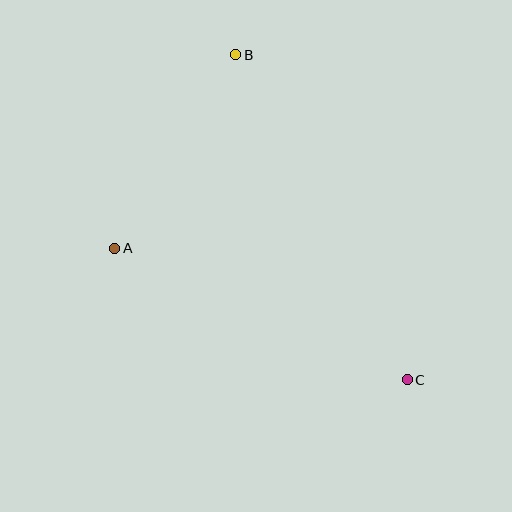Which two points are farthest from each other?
Points B and C are farthest from each other.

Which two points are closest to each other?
Points A and B are closest to each other.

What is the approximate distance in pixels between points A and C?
The distance between A and C is approximately 321 pixels.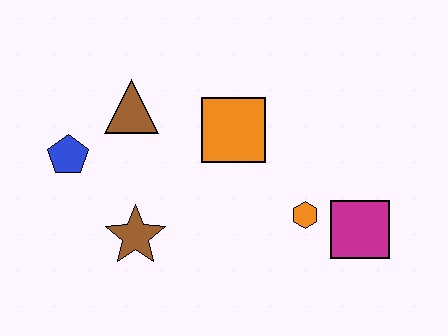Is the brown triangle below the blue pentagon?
No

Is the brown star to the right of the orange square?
No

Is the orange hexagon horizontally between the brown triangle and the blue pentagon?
No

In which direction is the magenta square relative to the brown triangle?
The magenta square is to the right of the brown triangle.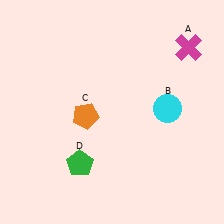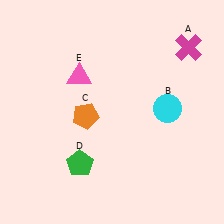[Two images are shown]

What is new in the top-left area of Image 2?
A pink triangle (E) was added in the top-left area of Image 2.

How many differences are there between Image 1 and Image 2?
There is 1 difference between the two images.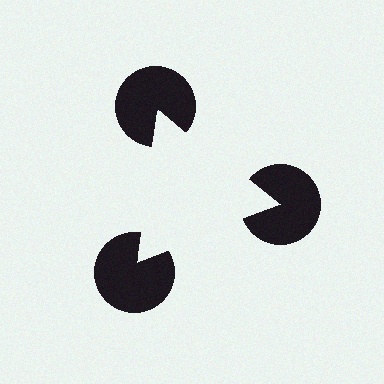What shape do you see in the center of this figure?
An illusory triangle — its edges are inferred from the aligned wedge cuts in the pac-man discs, not physically drawn.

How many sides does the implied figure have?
3 sides.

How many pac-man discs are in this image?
There are 3 — one at each vertex of the illusory triangle.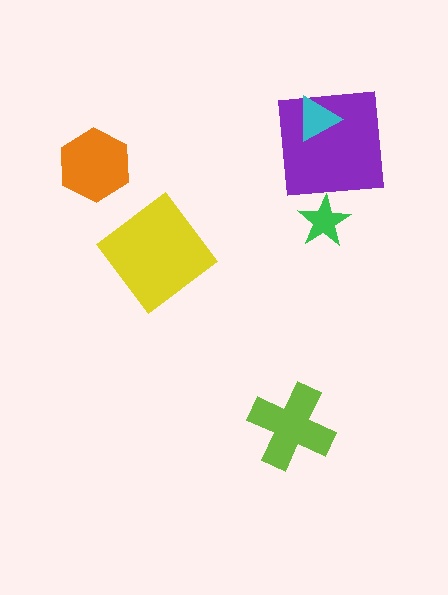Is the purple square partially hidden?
Yes, it is partially covered by another shape.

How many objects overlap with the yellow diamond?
0 objects overlap with the yellow diamond.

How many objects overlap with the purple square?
1 object overlaps with the purple square.